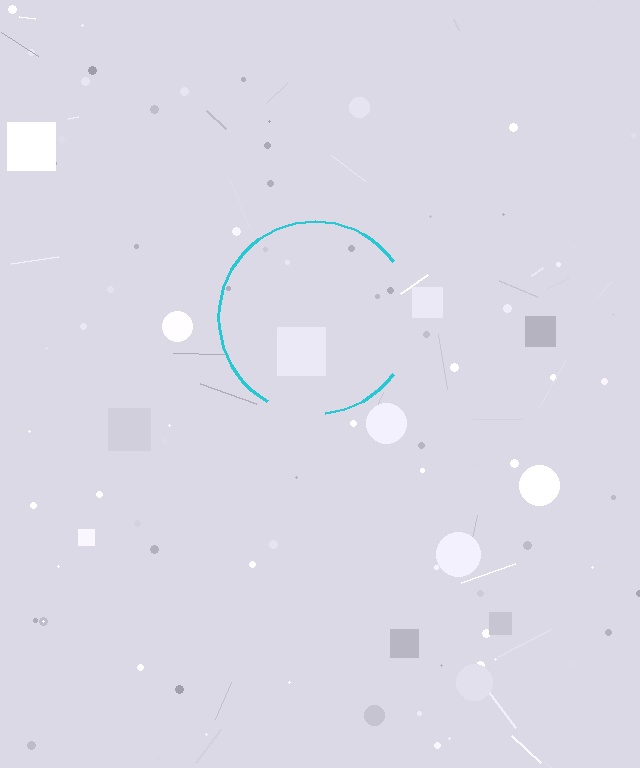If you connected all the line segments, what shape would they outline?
They would outline a circle.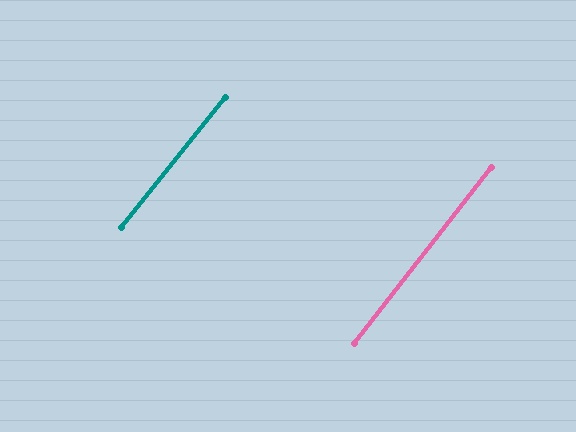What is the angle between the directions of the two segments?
Approximately 1 degree.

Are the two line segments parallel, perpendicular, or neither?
Parallel — their directions differ by only 0.9°.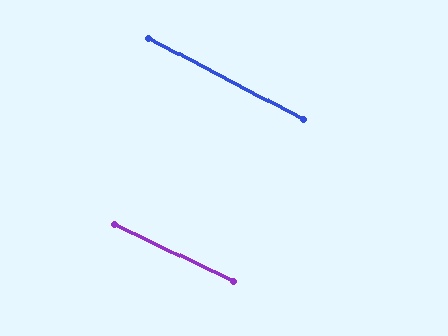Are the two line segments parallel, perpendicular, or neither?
Parallel — their directions differ by only 1.8°.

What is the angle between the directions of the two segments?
Approximately 2 degrees.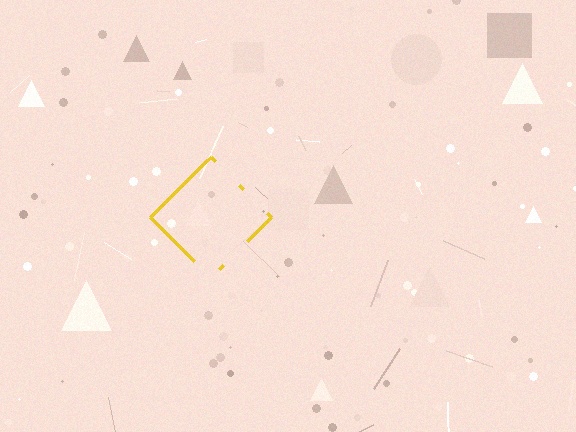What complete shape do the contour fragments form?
The contour fragments form a diamond.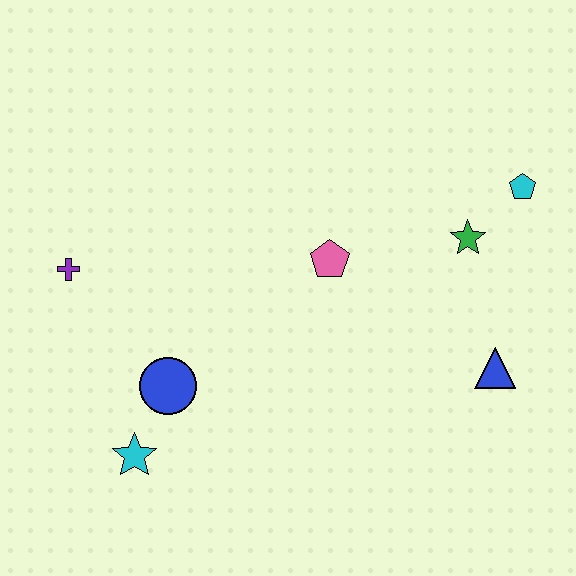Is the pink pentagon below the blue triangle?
No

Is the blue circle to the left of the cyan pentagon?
Yes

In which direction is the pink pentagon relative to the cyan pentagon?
The pink pentagon is to the left of the cyan pentagon.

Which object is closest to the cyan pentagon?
The green star is closest to the cyan pentagon.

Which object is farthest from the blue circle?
The cyan pentagon is farthest from the blue circle.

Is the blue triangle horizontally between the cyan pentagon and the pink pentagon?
Yes